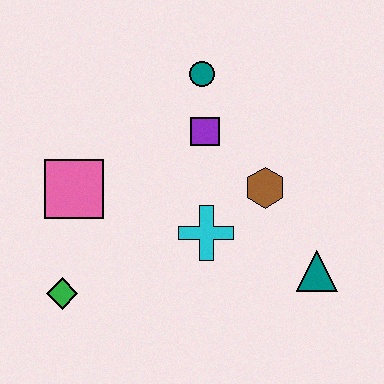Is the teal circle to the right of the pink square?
Yes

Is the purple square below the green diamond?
No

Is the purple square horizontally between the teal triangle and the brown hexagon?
No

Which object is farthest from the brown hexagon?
The green diamond is farthest from the brown hexagon.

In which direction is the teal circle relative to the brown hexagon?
The teal circle is above the brown hexagon.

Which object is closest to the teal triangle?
The brown hexagon is closest to the teal triangle.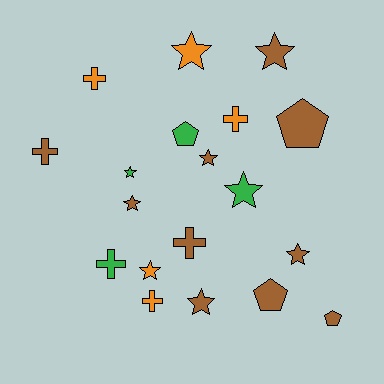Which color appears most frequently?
Brown, with 10 objects.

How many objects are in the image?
There are 19 objects.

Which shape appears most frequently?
Star, with 9 objects.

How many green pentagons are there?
There is 1 green pentagon.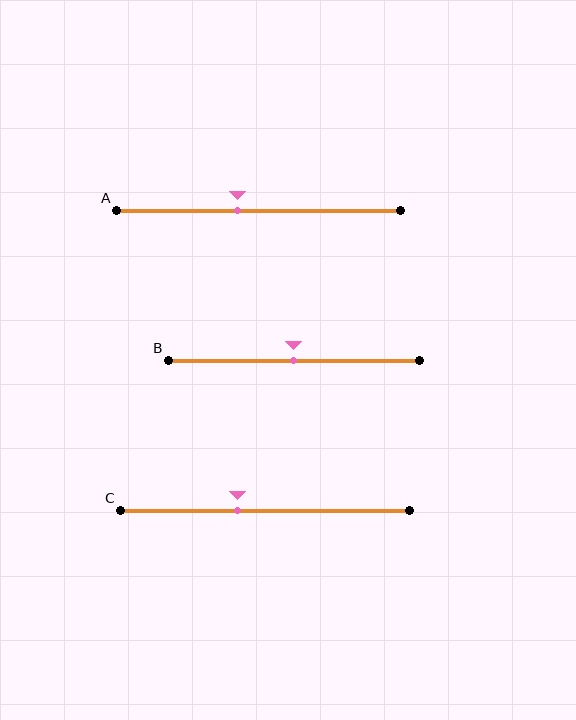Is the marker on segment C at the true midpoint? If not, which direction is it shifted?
No, the marker on segment C is shifted to the left by about 9% of the segment length.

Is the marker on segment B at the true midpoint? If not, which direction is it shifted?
Yes, the marker on segment B is at the true midpoint.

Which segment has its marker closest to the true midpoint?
Segment B has its marker closest to the true midpoint.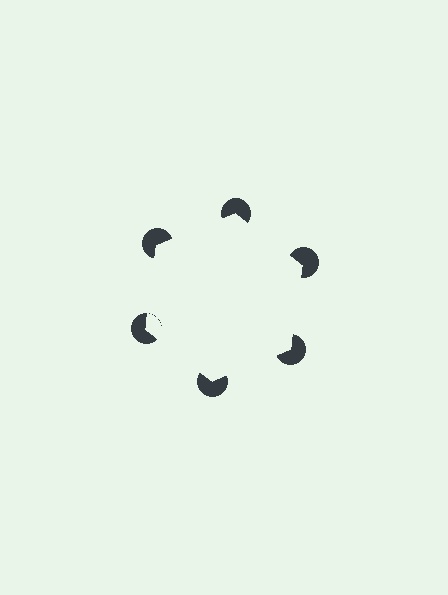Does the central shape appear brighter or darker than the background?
It typically appears slightly brighter than the background, even though no actual brightness change is drawn.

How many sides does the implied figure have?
6 sides.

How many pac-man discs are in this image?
There are 6 — one at each vertex of the illusory hexagon.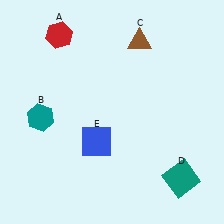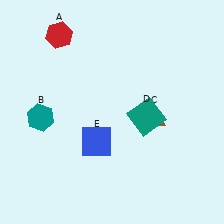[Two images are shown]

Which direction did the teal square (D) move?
The teal square (D) moved up.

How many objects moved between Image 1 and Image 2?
2 objects moved between the two images.